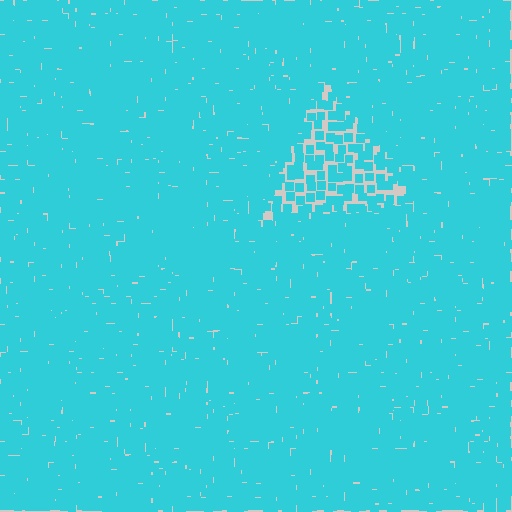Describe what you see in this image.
The image contains small cyan elements arranged at two different densities. A triangle-shaped region is visible where the elements are less densely packed than the surrounding area.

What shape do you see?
I see a triangle.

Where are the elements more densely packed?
The elements are more densely packed outside the triangle boundary.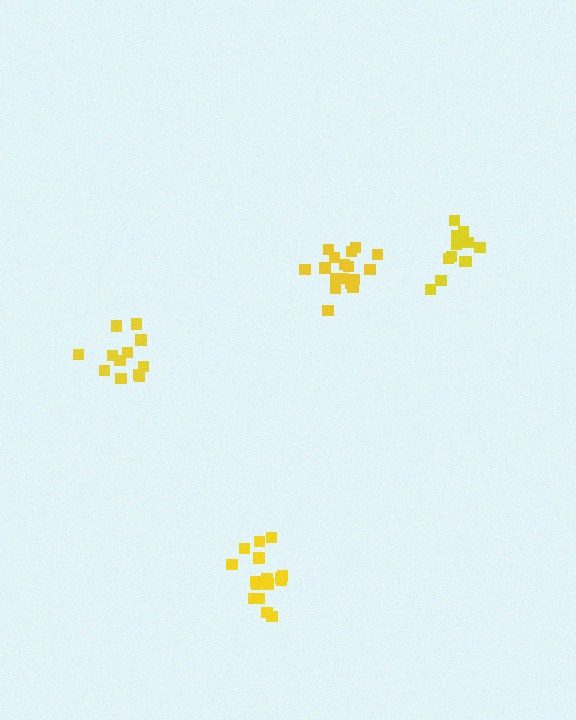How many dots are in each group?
Group 1: 17 dots, Group 2: 17 dots, Group 3: 13 dots, Group 4: 12 dots (59 total).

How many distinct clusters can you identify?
There are 4 distinct clusters.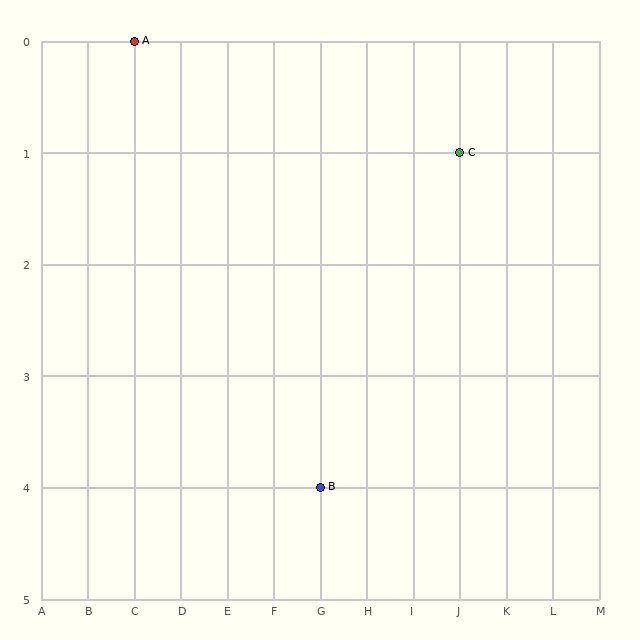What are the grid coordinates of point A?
Point A is at grid coordinates (C, 0).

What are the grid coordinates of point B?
Point B is at grid coordinates (G, 4).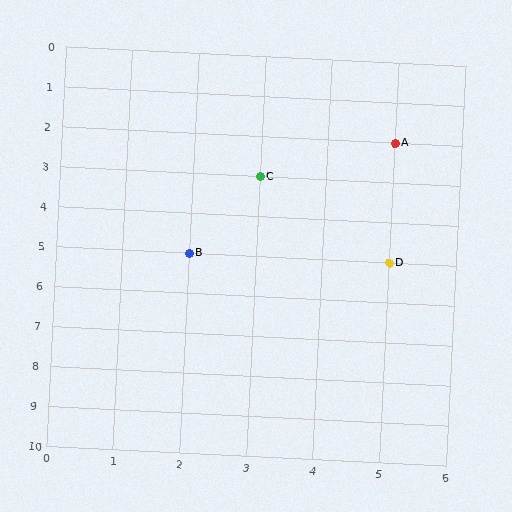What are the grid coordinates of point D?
Point D is at grid coordinates (5, 5).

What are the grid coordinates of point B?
Point B is at grid coordinates (2, 5).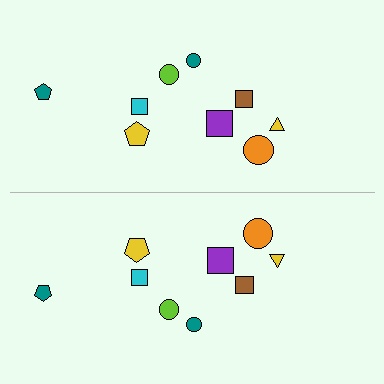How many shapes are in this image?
There are 18 shapes in this image.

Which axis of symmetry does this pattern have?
The pattern has a horizontal axis of symmetry running through the center of the image.